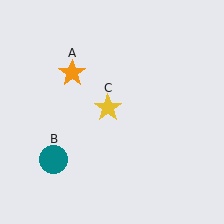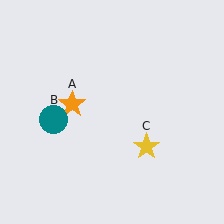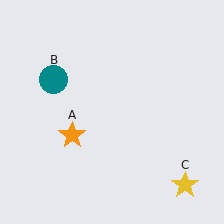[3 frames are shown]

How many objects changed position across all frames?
3 objects changed position: orange star (object A), teal circle (object B), yellow star (object C).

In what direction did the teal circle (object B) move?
The teal circle (object B) moved up.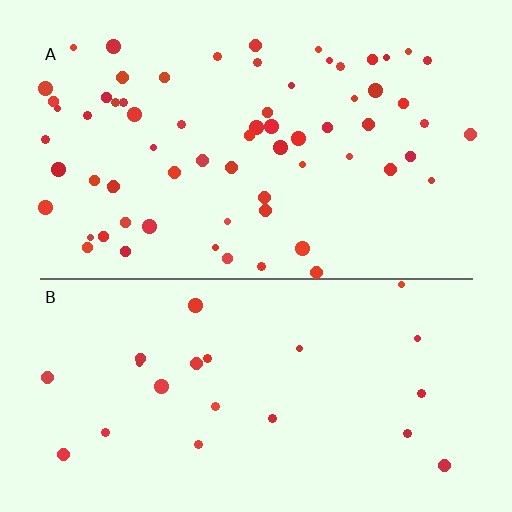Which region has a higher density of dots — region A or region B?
A (the top).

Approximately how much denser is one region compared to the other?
Approximately 3.0× — region A over region B.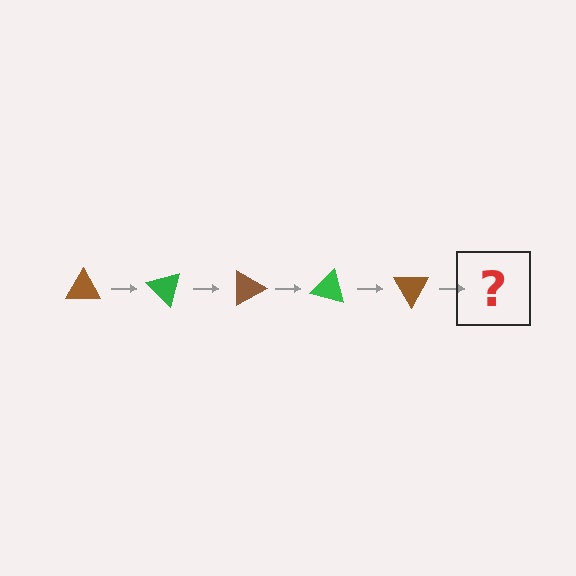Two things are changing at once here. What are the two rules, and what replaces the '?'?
The two rules are that it rotates 45 degrees each step and the color cycles through brown and green. The '?' should be a green triangle, rotated 225 degrees from the start.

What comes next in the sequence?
The next element should be a green triangle, rotated 225 degrees from the start.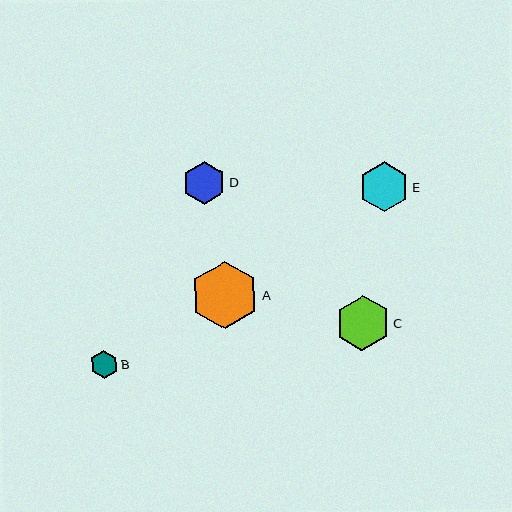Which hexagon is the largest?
Hexagon A is the largest with a size of approximately 67 pixels.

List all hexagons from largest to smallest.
From largest to smallest: A, C, E, D, B.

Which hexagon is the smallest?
Hexagon B is the smallest with a size of approximately 28 pixels.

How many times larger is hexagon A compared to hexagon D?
Hexagon A is approximately 1.6 times the size of hexagon D.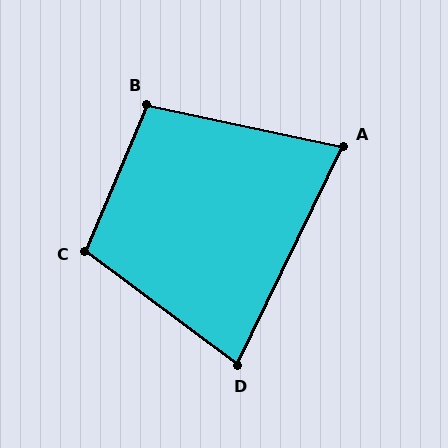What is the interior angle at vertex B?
Approximately 101 degrees (obtuse).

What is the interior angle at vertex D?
Approximately 79 degrees (acute).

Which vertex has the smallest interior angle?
A, at approximately 76 degrees.